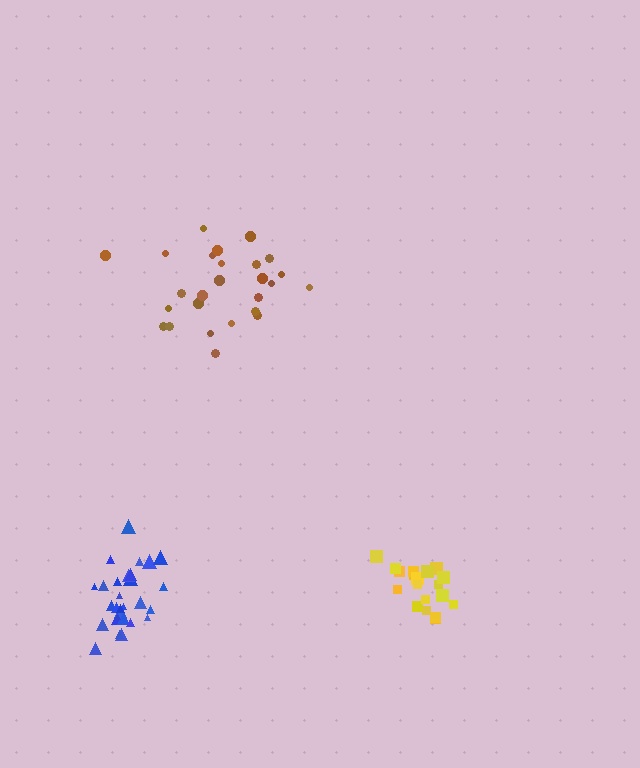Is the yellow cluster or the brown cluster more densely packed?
Yellow.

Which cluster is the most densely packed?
Blue.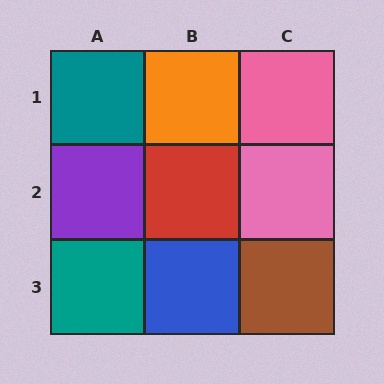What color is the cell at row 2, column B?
Red.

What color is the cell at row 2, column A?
Purple.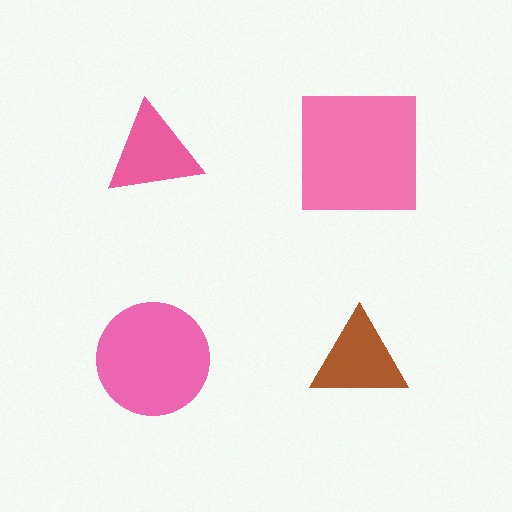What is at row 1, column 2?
A pink square.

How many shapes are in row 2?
2 shapes.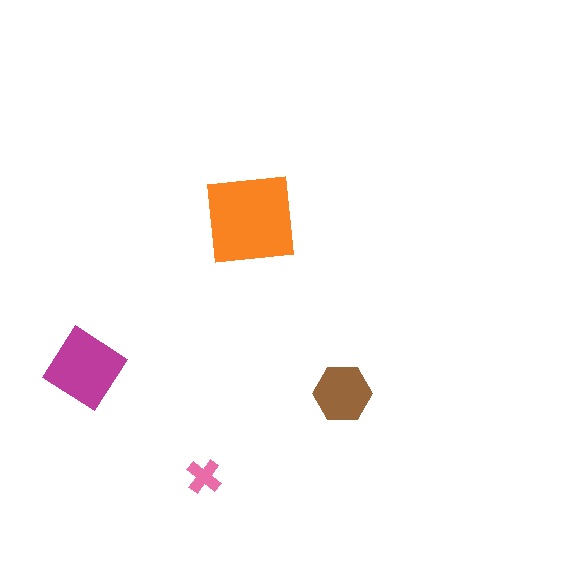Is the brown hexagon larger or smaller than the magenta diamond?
Smaller.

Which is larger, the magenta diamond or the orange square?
The orange square.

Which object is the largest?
The orange square.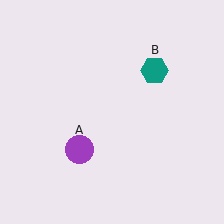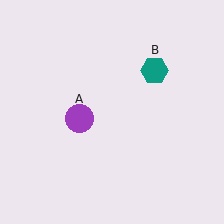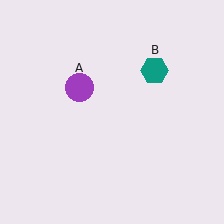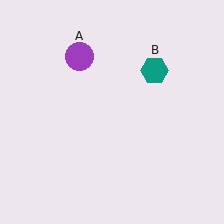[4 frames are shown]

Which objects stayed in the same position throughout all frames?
Teal hexagon (object B) remained stationary.